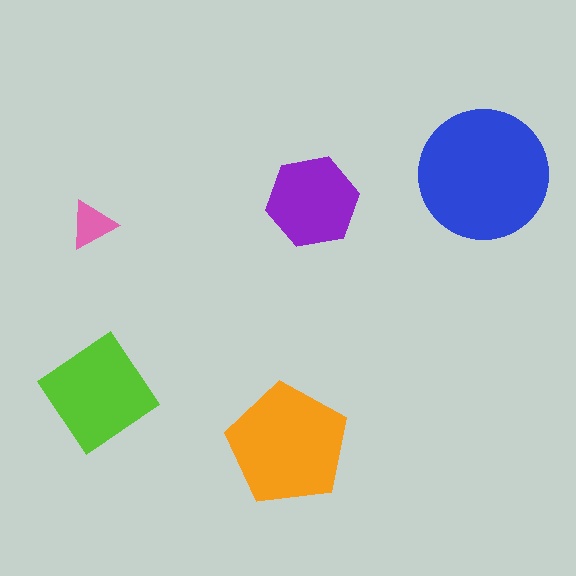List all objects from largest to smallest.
The blue circle, the orange pentagon, the lime diamond, the purple hexagon, the pink triangle.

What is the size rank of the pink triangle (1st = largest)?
5th.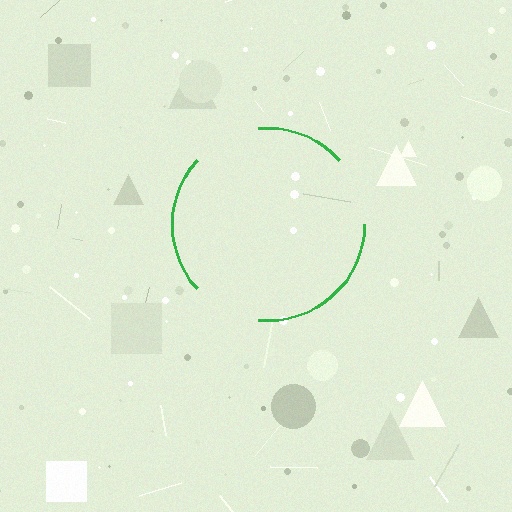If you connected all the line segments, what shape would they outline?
They would outline a circle.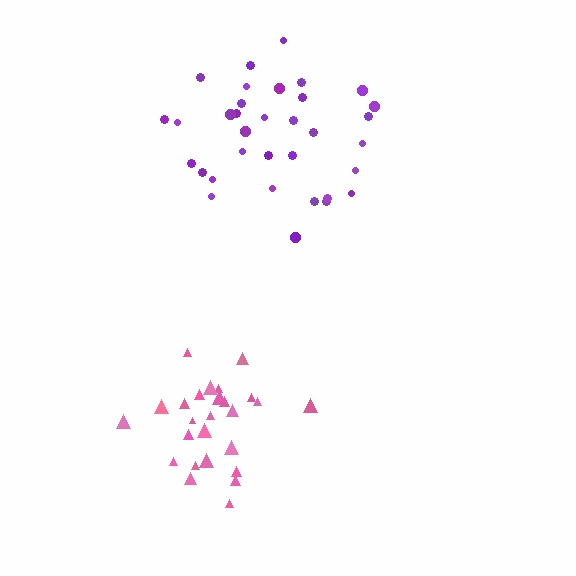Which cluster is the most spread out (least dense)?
Purple.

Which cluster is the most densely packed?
Pink.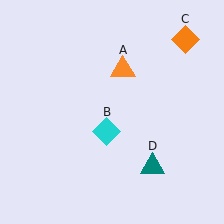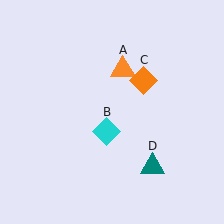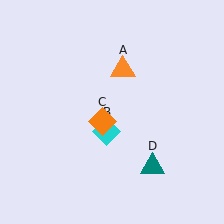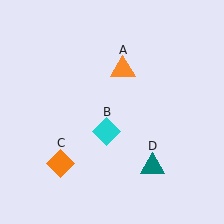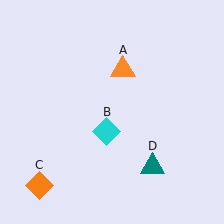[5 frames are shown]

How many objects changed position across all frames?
1 object changed position: orange diamond (object C).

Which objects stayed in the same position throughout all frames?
Orange triangle (object A) and cyan diamond (object B) and teal triangle (object D) remained stationary.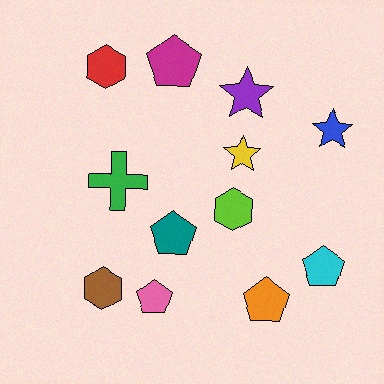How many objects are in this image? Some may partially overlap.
There are 12 objects.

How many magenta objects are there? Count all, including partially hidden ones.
There is 1 magenta object.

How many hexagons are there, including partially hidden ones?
There are 3 hexagons.